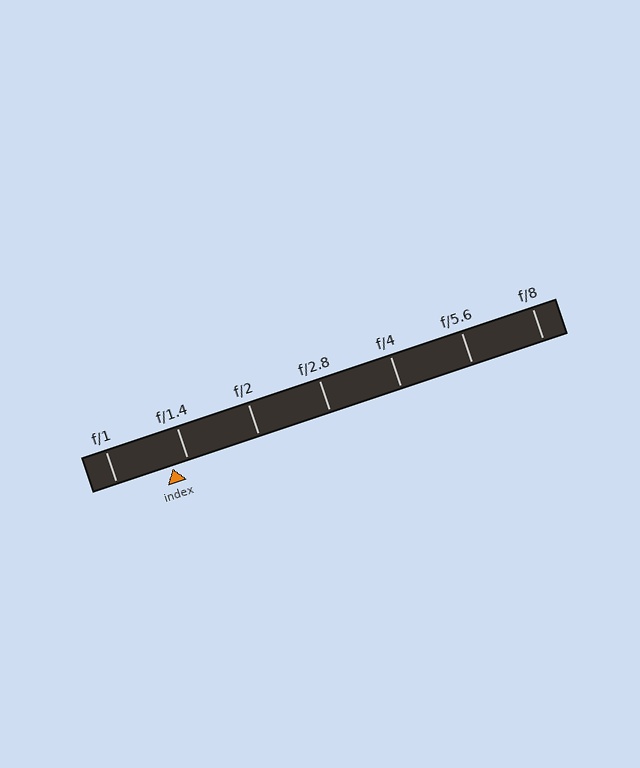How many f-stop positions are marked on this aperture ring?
There are 7 f-stop positions marked.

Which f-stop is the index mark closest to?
The index mark is closest to f/1.4.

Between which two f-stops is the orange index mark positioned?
The index mark is between f/1 and f/1.4.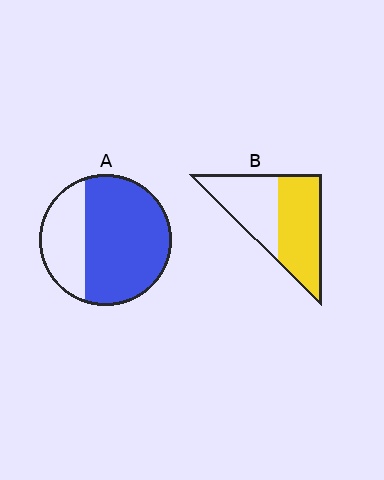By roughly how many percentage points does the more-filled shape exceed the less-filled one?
By roughly 15 percentage points (A over B).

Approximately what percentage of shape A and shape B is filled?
A is approximately 70% and B is approximately 55%.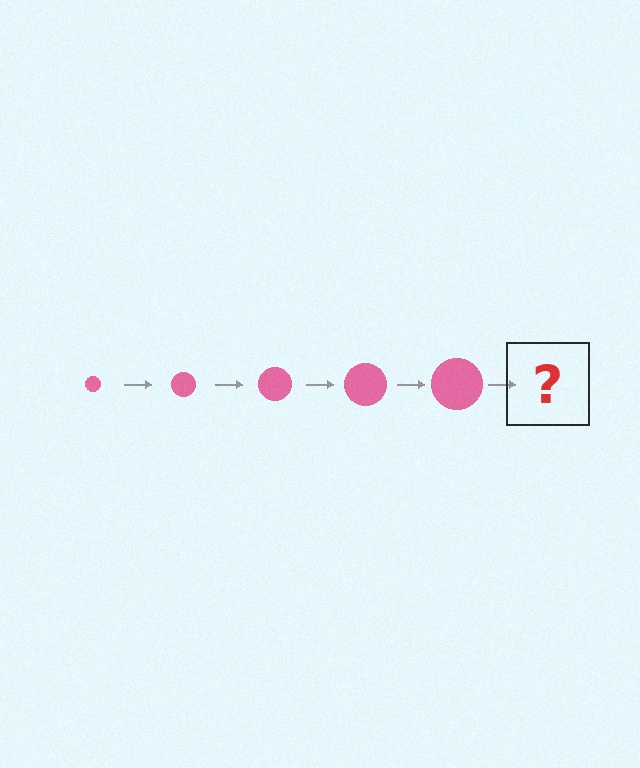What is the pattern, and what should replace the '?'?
The pattern is that the circle gets progressively larger each step. The '?' should be a pink circle, larger than the previous one.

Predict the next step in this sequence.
The next step is a pink circle, larger than the previous one.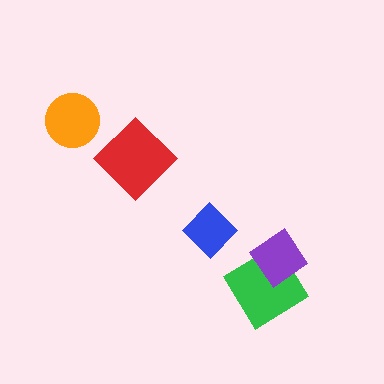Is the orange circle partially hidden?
No, no other shape covers it.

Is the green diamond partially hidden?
Yes, it is partially covered by another shape.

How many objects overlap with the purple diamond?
1 object overlaps with the purple diamond.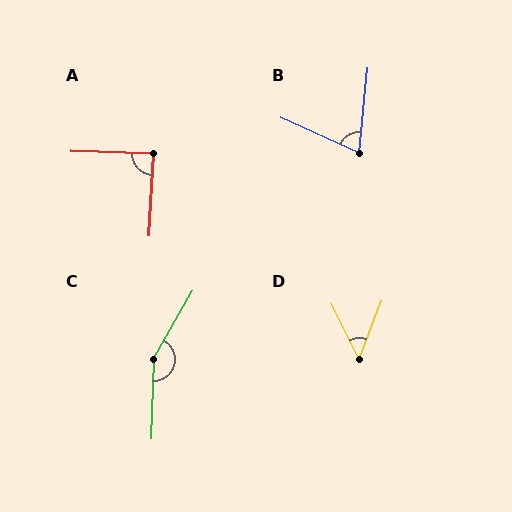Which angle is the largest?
C, at approximately 152 degrees.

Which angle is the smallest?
D, at approximately 47 degrees.